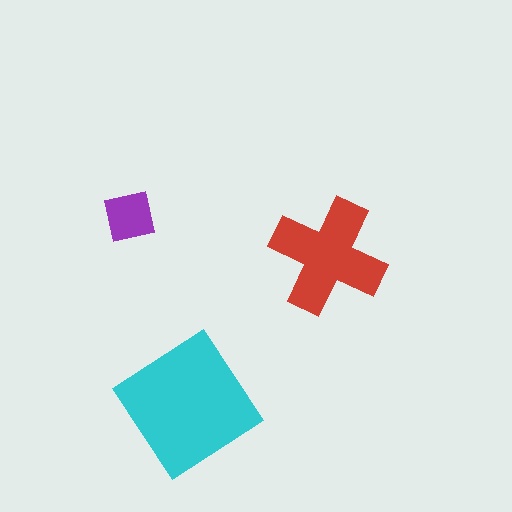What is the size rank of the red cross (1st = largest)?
2nd.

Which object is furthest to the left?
The purple square is leftmost.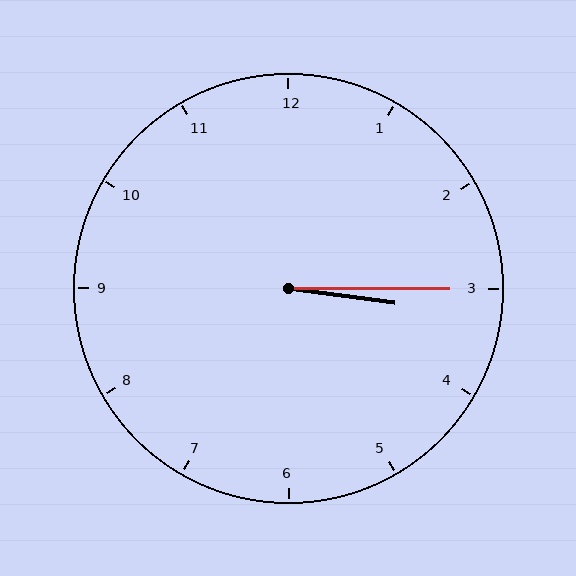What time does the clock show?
3:15.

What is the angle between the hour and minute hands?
Approximately 8 degrees.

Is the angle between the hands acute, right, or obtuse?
It is acute.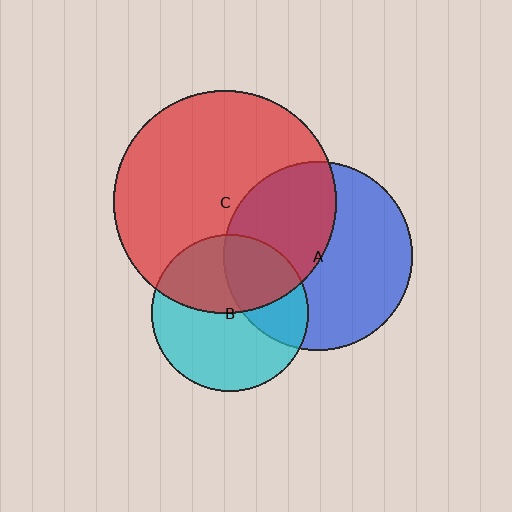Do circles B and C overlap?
Yes.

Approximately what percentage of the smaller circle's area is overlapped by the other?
Approximately 45%.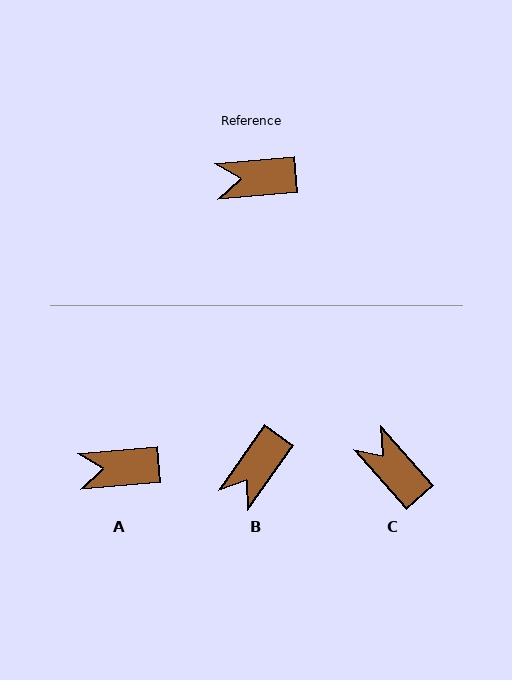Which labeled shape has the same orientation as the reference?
A.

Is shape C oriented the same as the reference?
No, it is off by about 53 degrees.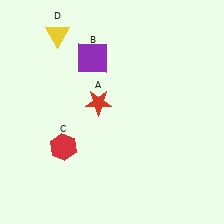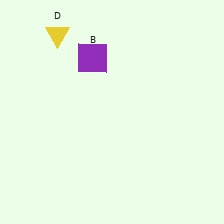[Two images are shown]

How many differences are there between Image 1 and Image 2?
There are 2 differences between the two images.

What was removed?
The red star (A), the red hexagon (C) were removed in Image 2.